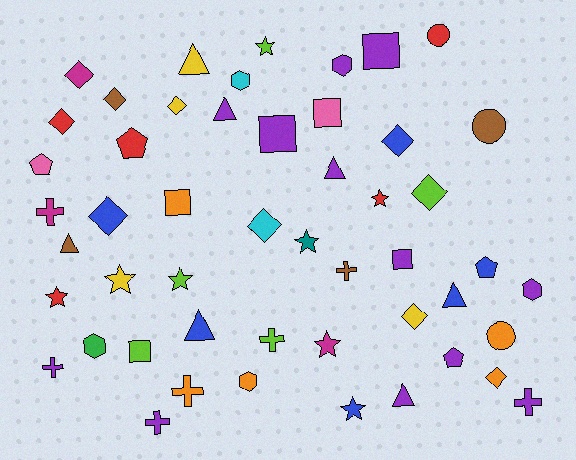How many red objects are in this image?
There are 5 red objects.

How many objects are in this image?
There are 50 objects.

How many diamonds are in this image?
There are 10 diamonds.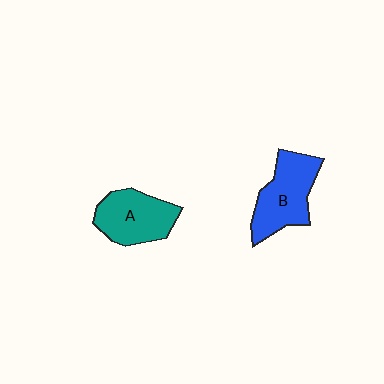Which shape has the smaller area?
Shape A (teal).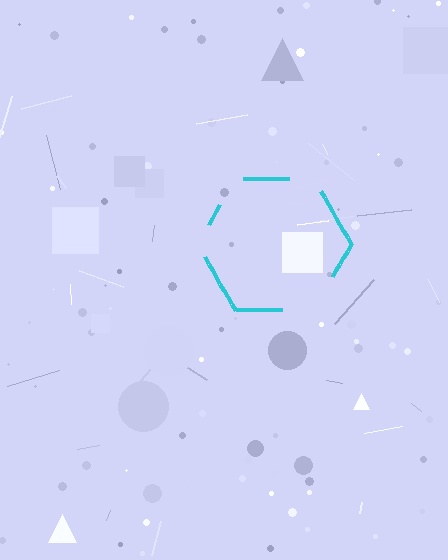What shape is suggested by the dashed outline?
The dashed outline suggests a hexagon.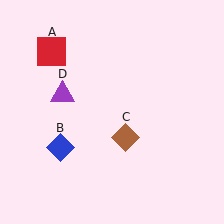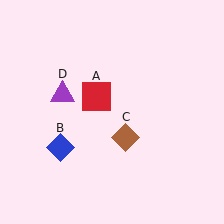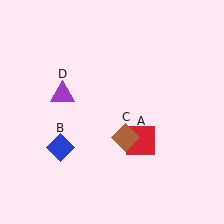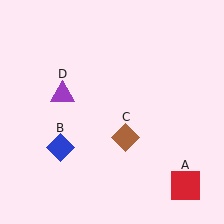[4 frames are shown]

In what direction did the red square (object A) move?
The red square (object A) moved down and to the right.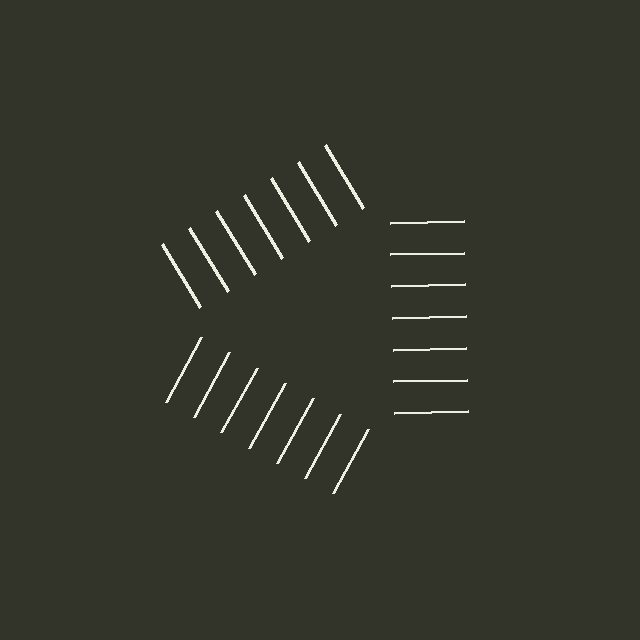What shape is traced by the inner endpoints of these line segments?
An illusory triangle — the line segments terminate on its edges but no continuous stroke is drawn.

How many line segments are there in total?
21 — 7 along each of the 3 edges.